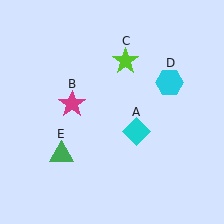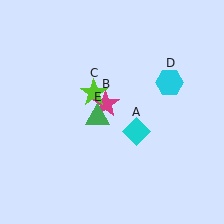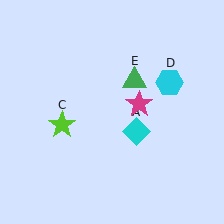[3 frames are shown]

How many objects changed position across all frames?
3 objects changed position: magenta star (object B), lime star (object C), green triangle (object E).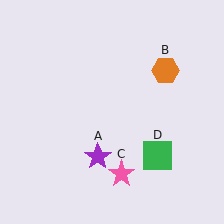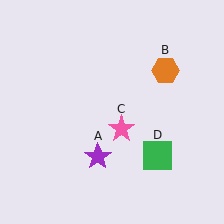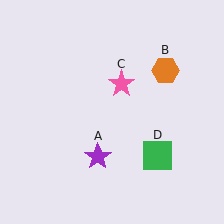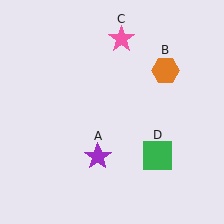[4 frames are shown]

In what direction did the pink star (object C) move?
The pink star (object C) moved up.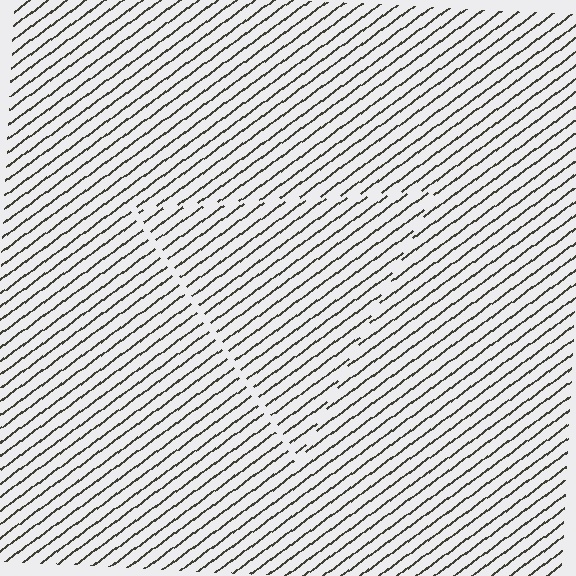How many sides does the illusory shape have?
3 sides — the line-ends trace a triangle.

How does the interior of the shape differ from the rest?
The interior of the shape contains the same grating, shifted by half a period — the contour is defined by the phase discontinuity where line-ends from the inner and outer gratings abut.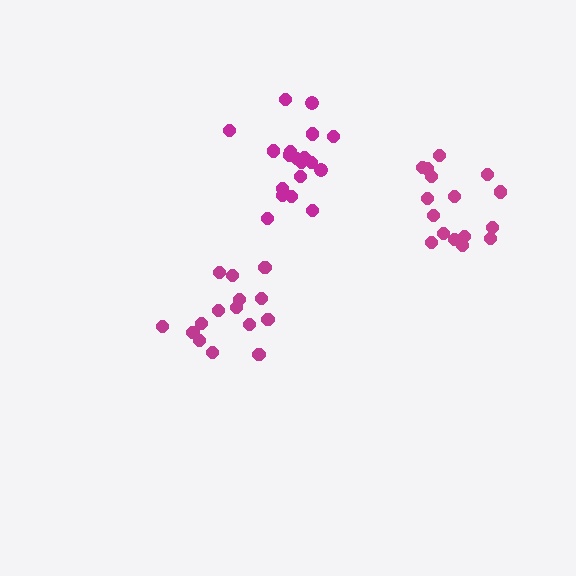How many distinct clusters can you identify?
There are 3 distinct clusters.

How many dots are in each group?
Group 1: 17 dots, Group 2: 15 dots, Group 3: 19 dots (51 total).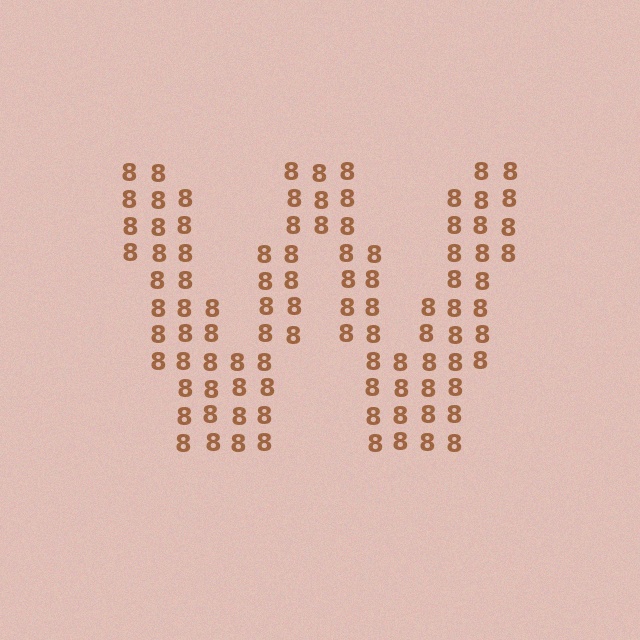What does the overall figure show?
The overall figure shows the letter W.